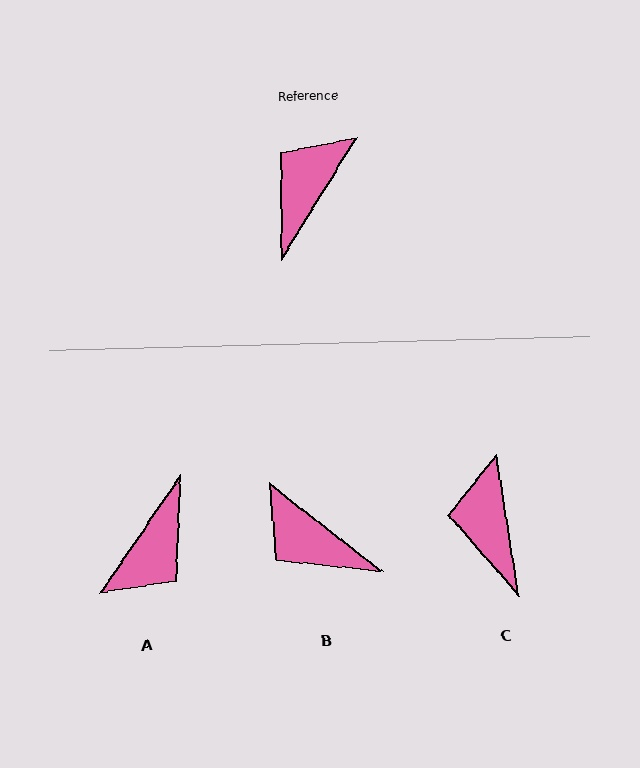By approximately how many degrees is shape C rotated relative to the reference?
Approximately 41 degrees counter-clockwise.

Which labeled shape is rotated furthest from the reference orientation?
A, about 178 degrees away.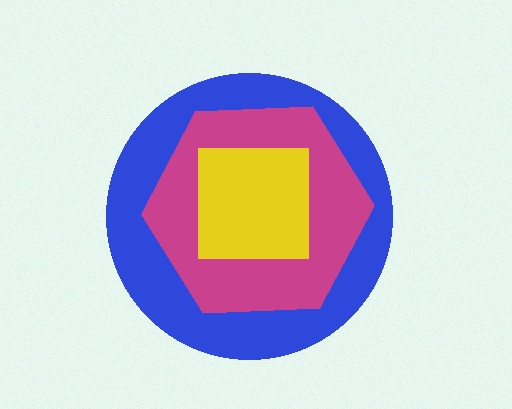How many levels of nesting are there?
3.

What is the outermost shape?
The blue circle.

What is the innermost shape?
The yellow square.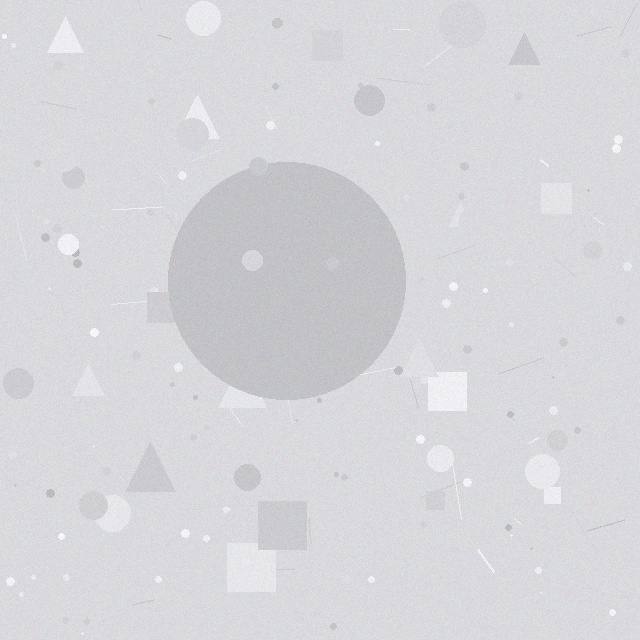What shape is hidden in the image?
A circle is hidden in the image.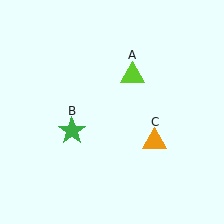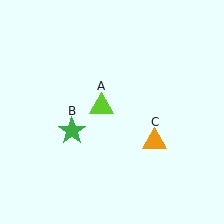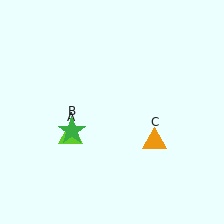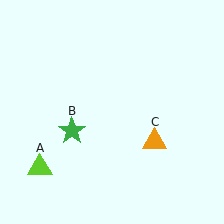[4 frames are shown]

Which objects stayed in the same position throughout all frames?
Green star (object B) and orange triangle (object C) remained stationary.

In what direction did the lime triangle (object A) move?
The lime triangle (object A) moved down and to the left.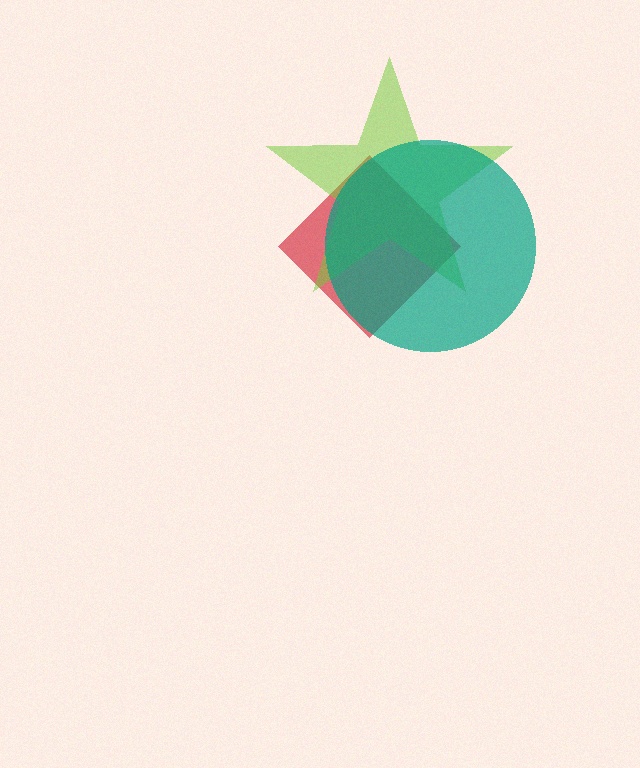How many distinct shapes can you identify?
There are 3 distinct shapes: a red diamond, a lime star, a teal circle.